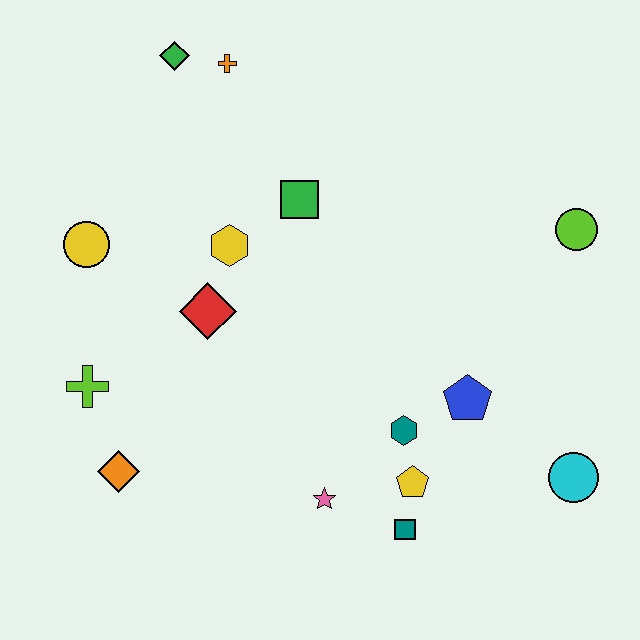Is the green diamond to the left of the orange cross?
Yes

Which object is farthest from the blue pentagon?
The green diamond is farthest from the blue pentagon.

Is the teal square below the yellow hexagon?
Yes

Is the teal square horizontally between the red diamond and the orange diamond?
No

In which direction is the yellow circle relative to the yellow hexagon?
The yellow circle is to the left of the yellow hexagon.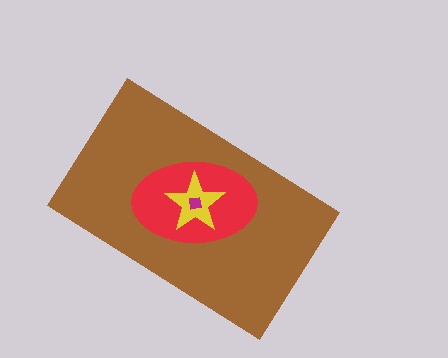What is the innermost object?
The magenta square.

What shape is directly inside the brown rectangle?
The red ellipse.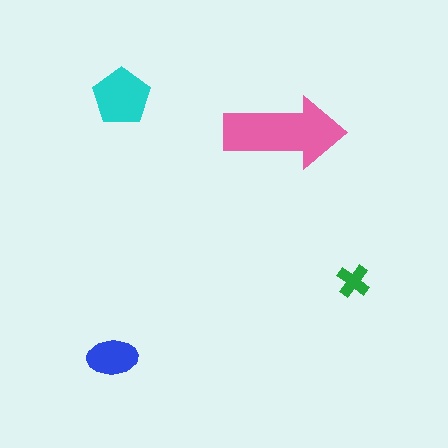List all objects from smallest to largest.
The green cross, the blue ellipse, the cyan pentagon, the pink arrow.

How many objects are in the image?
There are 4 objects in the image.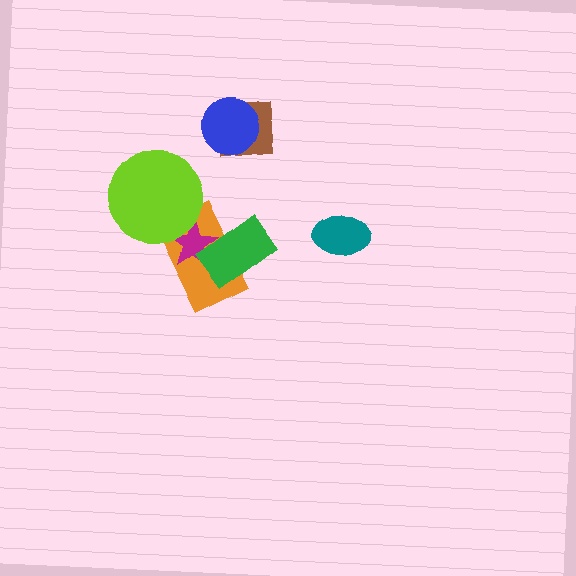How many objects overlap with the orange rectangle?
3 objects overlap with the orange rectangle.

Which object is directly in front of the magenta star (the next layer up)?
The lime circle is directly in front of the magenta star.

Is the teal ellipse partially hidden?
No, no other shape covers it.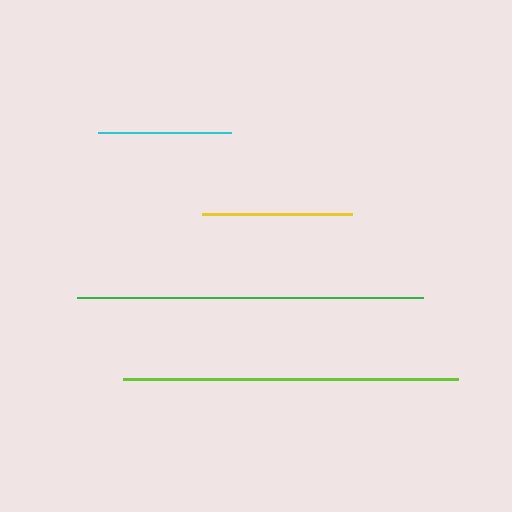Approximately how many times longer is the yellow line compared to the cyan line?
The yellow line is approximately 1.1 times the length of the cyan line.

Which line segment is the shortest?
The cyan line is the shortest at approximately 132 pixels.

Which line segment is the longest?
The green line is the longest at approximately 346 pixels.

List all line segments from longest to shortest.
From longest to shortest: green, lime, yellow, cyan.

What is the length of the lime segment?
The lime segment is approximately 335 pixels long.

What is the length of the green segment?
The green segment is approximately 346 pixels long.